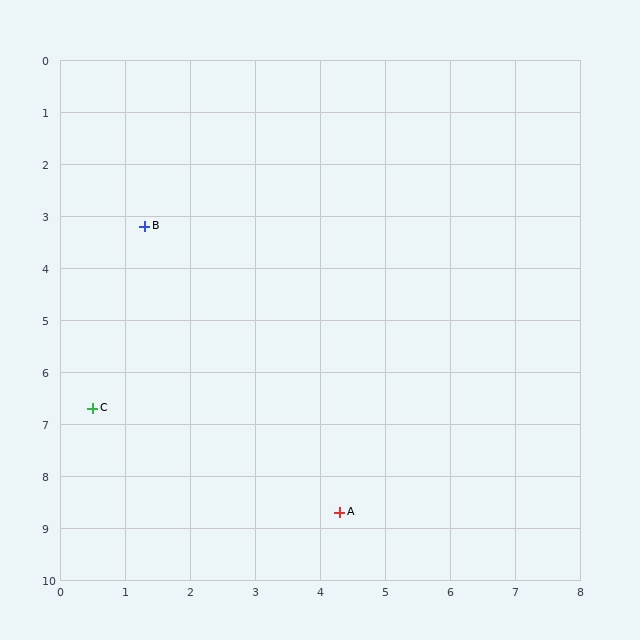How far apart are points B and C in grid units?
Points B and C are about 3.6 grid units apart.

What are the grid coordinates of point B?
Point B is at approximately (1.3, 3.2).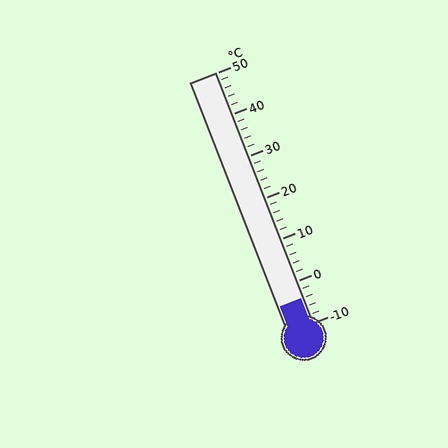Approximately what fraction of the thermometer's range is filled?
The thermometer is filled to approximately 10% of its range.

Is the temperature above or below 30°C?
The temperature is below 30°C.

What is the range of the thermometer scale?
The thermometer scale ranges from -10°C to 50°C.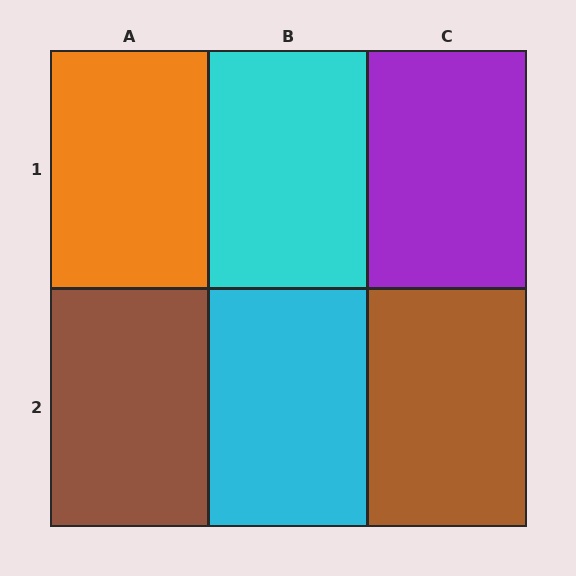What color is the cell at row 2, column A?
Brown.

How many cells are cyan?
2 cells are cyan.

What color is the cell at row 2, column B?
Cyan.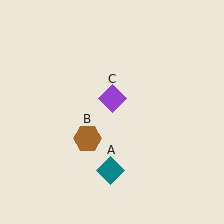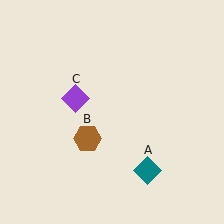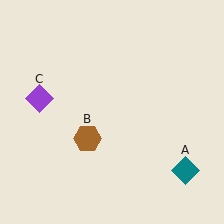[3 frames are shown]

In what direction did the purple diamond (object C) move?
The purple diamond (object C) moved left.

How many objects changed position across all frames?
2 objects changed position: teal diamond (object A), purple diamond (object C).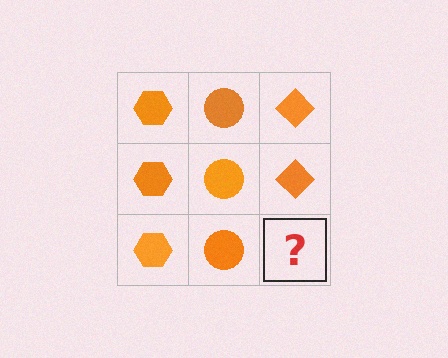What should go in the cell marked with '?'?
The missing cell should contain an orange diamond.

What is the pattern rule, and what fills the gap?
The rule is that each column has a consistent shape. The gap should be filled with an orange diamond.